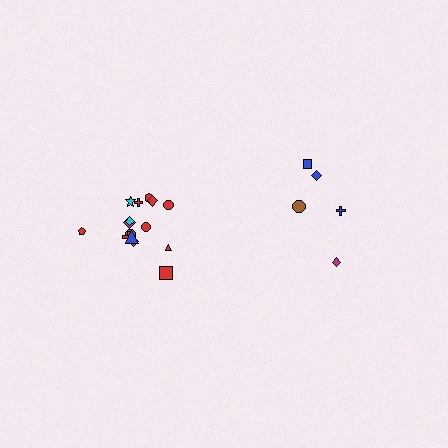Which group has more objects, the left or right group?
The left group.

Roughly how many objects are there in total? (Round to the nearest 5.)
Roughly 20 objects in total.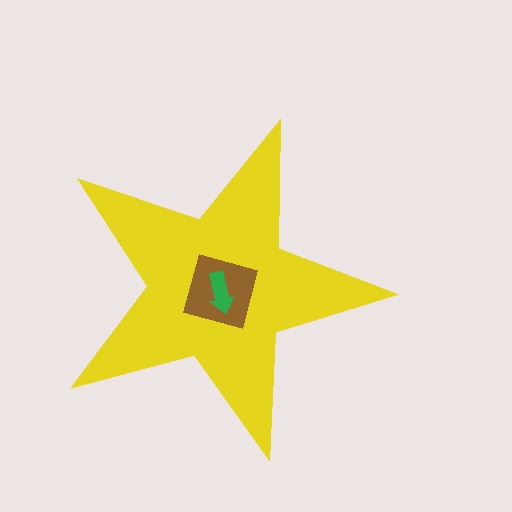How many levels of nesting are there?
3.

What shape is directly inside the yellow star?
The brown square.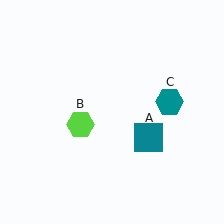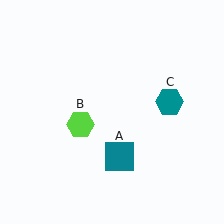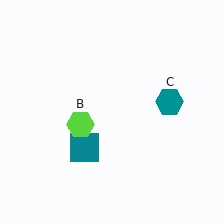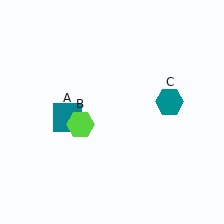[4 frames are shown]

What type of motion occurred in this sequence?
The teal square (object A) rotated clockwise around the center of the scene.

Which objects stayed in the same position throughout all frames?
Lime hexagon (object B) and teal hexagon (object C) remained stationary.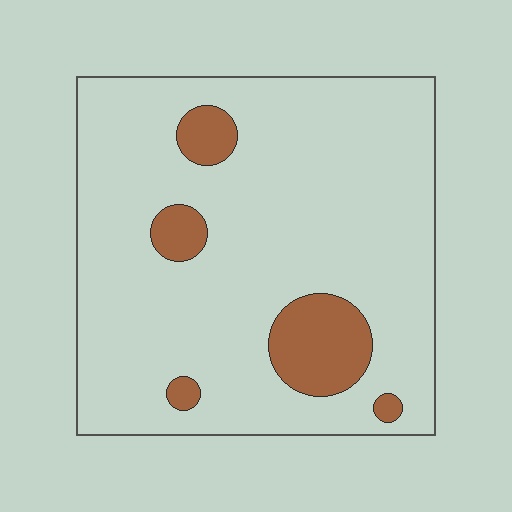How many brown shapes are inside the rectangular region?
5.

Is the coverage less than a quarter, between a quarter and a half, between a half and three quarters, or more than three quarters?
Less than a quarter.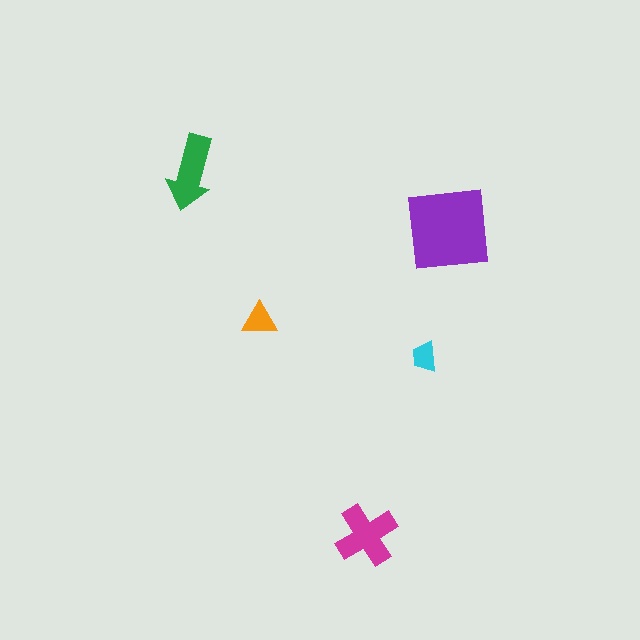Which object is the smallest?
The cyan trapezoid.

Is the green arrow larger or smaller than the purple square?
Smaller.